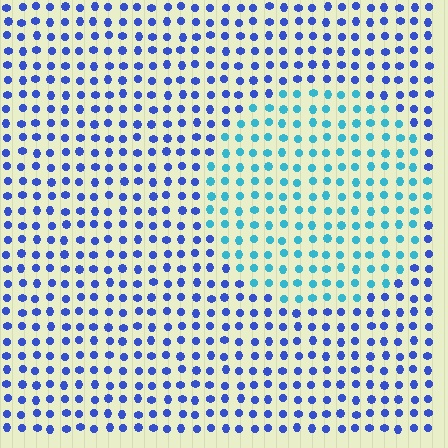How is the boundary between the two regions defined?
The boundary is defined purely by a slight shift in hue (about 41 degrees). Spacing, size, and orientation are identical on both sides.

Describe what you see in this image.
The image is filled with small blue elements in a uniform arrangement. A circle-shaped region is visible where the elements are tinted to a slightly different hue, forming a subtle color boundary.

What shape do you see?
I see a circle.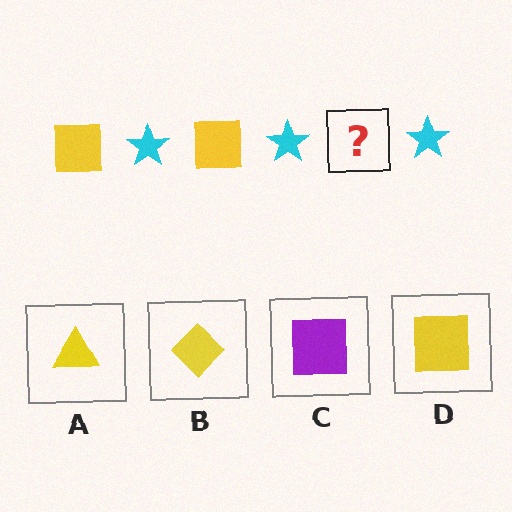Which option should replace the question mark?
Option D.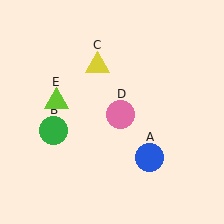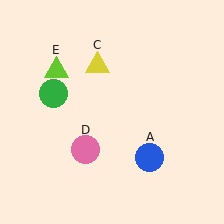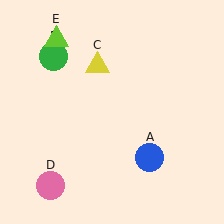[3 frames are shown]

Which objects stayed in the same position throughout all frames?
Blue circle (object A) and yellow triangle (object C) remained stationary.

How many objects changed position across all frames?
3 objects changed position: green circle (object B), pink circle (object D), lime triangle (object E).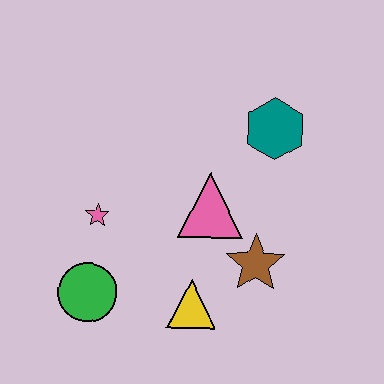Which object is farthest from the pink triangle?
The green circle is farthest from the pink triangle.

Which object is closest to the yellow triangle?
The brown star is closest to the yellow triangle.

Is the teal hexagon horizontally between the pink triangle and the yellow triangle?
No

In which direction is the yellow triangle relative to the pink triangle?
The yellow triangle is below the pink triangle.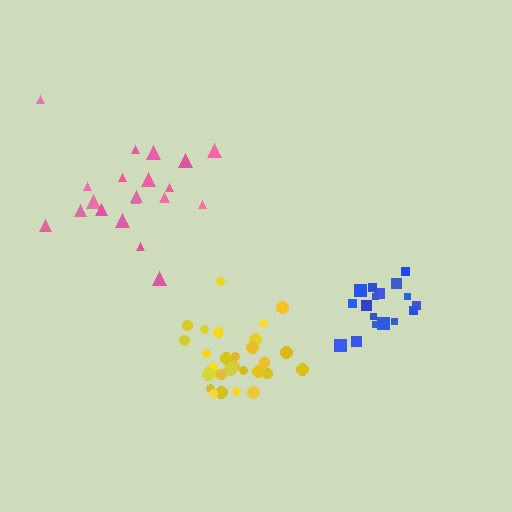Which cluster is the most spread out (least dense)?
Pink.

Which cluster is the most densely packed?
Blue.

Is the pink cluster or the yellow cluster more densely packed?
Yellow.